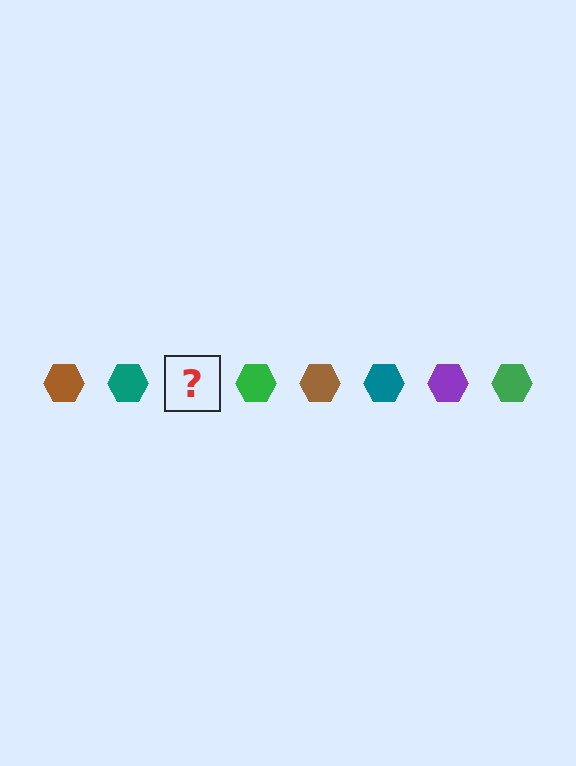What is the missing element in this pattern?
The missing element is a purple hexagon.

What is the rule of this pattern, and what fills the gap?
The rule is that the pattern cycles through brown, teal, purple, green hexagons. The gap should be filled with a purple hexagon.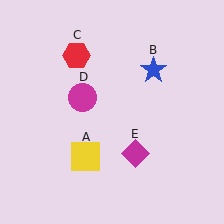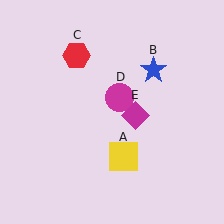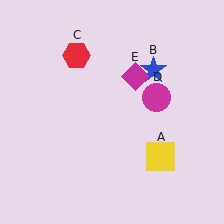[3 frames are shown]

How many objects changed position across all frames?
3 objects changed position: yellow square (object A), magenta circle (object D), magenta diamond (object E).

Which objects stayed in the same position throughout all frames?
Blue star (object B) and red hexagon (object C) remained stationary.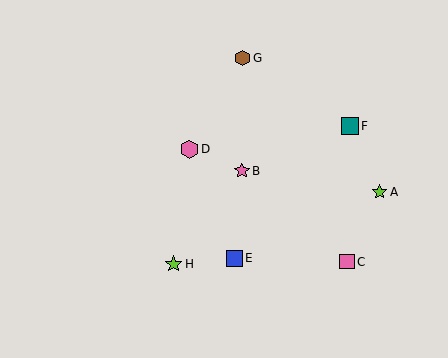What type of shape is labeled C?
Shape C is a pink square.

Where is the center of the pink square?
The center of the pink square is at (347, 262).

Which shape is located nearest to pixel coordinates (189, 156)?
The pink hexagon (labeled D) at (189, 149) is nearest to that location.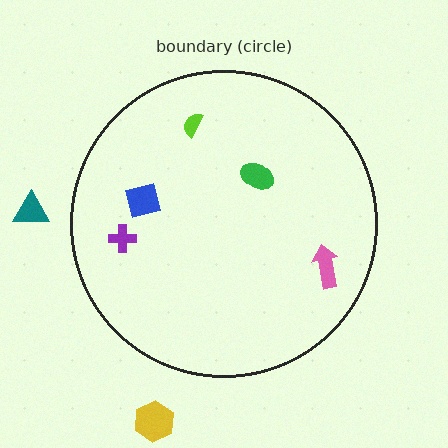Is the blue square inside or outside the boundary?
Inside.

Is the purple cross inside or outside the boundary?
Inside.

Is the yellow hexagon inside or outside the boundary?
Outside.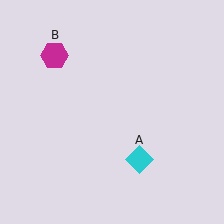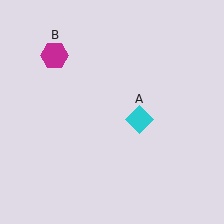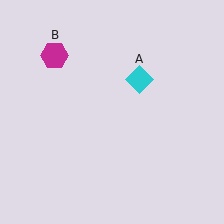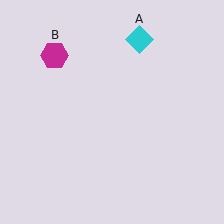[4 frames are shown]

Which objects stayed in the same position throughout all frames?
Magenta hexagon (object B) remained stationary.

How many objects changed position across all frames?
1 object changed position: cyan diamond (object A).